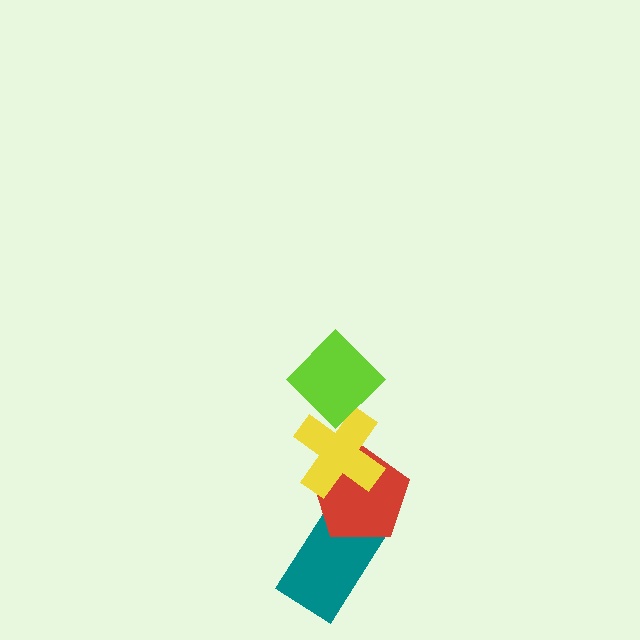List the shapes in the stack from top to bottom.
From top to bottom: the lime diamond, the yellow cross, the red pentagon, the teal rectangle.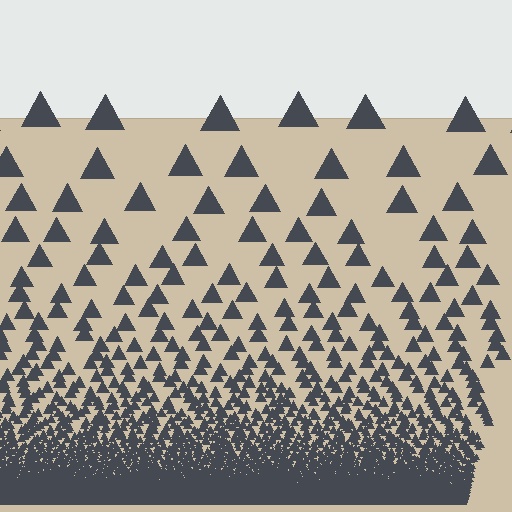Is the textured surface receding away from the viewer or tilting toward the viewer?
The surface appears to tilt toward the viewer. Texture elements get larger and sparser toward the top.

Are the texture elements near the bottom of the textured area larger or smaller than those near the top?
Smaller. The gradient is inverted — elements near the bottom are smaller and denser.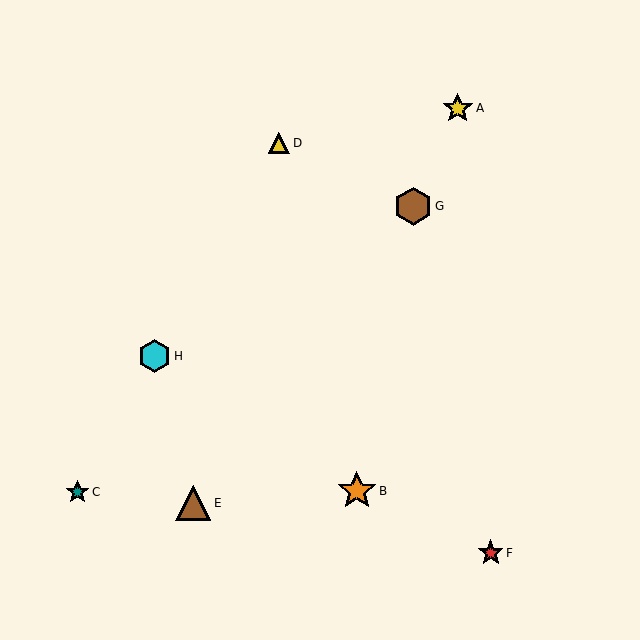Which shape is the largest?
The orange star (labeled B) is the largest.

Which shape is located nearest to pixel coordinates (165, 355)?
The cyan hexagon (labeled H) at (154, 356) is nearest to that location.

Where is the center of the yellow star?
The center of the yellow star is at (458, 108).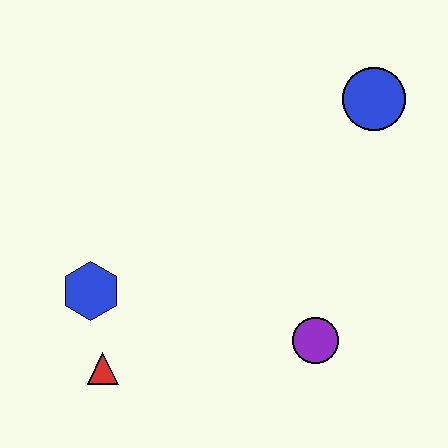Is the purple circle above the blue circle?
No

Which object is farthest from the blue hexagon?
The blue circle is farthest from the blue hexagon.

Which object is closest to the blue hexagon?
The red triangle is closest to the blue hexagon.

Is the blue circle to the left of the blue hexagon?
No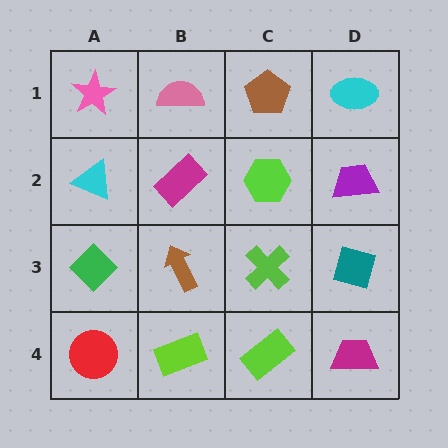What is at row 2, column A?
A cyan triangle.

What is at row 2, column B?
A magenta rectangle.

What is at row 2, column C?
A lime hexagon.